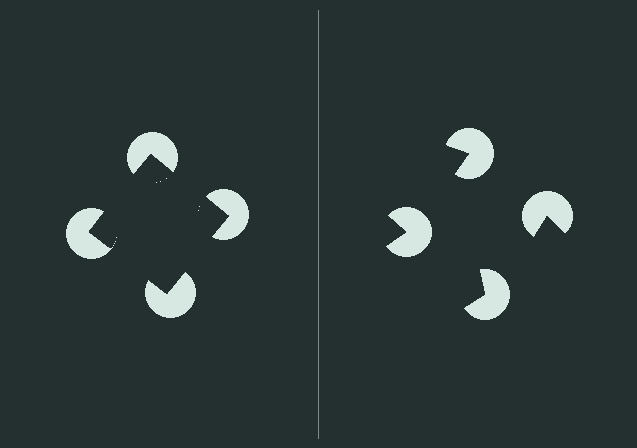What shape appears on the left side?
An illusory square.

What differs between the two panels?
The pac-man discs are positioned identically on both sides; only the wedge orientations differ. On the left they align to a square; on the right they are misaligned.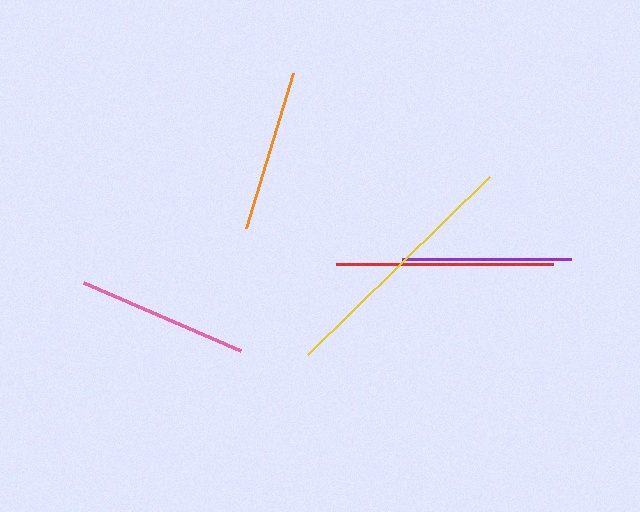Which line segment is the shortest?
The orange line is the shortest at approximately 162 pixels.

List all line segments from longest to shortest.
From longest to shortest: yellow, red, pink, purple, orange.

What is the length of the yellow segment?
The yellow segment is approximately 255 pixels long.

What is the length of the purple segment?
The purple segment is approximately 169 pixels long.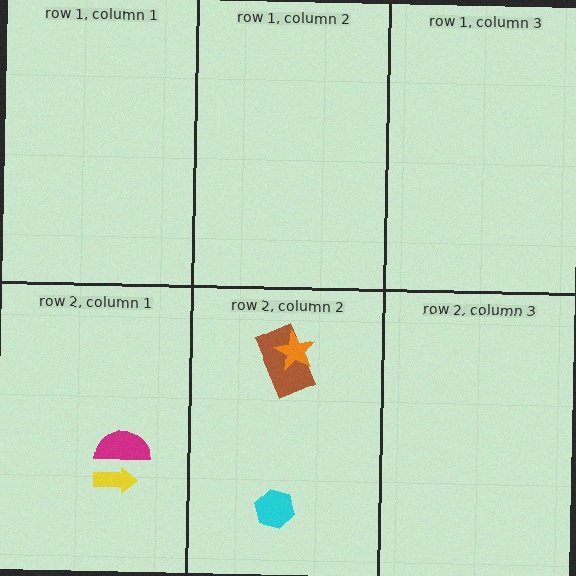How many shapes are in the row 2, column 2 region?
3.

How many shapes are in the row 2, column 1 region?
2.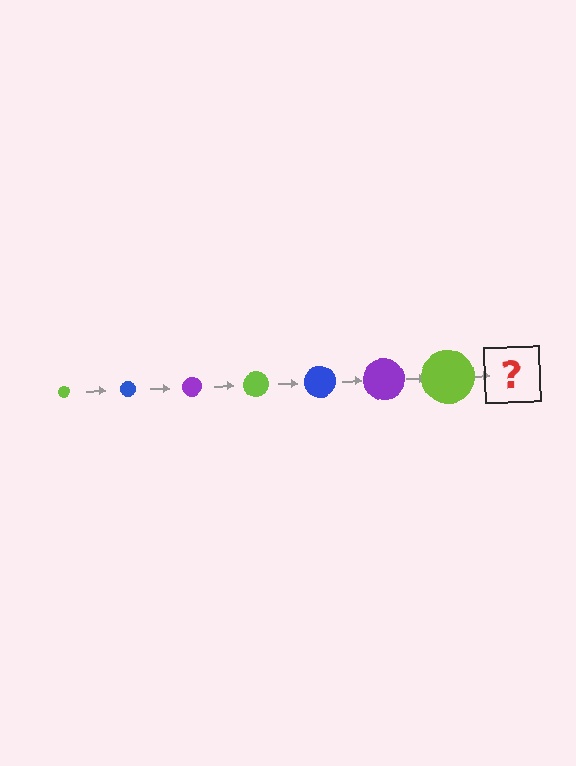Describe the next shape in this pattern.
It should be a blue circle, larger than the previous one.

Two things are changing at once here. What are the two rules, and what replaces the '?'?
The two rules are that the circle grows larger each step and the color cycles through lime, blue, and purple. The '?' should be a blue circle, larger than the previous one.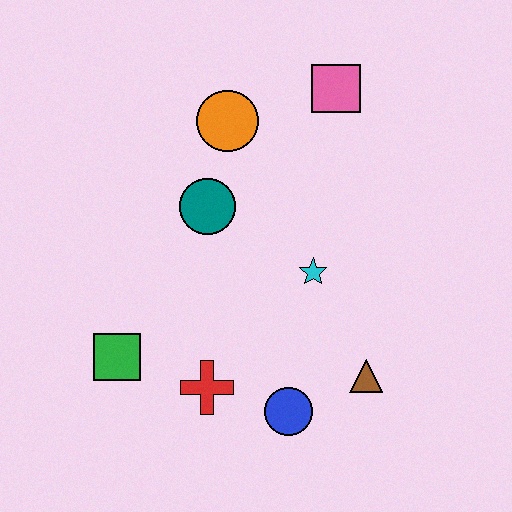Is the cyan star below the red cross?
No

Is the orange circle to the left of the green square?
No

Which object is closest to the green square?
The red cross is closest to the green square.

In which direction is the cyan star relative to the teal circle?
The cyan star is to the right of the teal circle.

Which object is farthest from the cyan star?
The green square is farthest from the cyan star.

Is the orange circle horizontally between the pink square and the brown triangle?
No